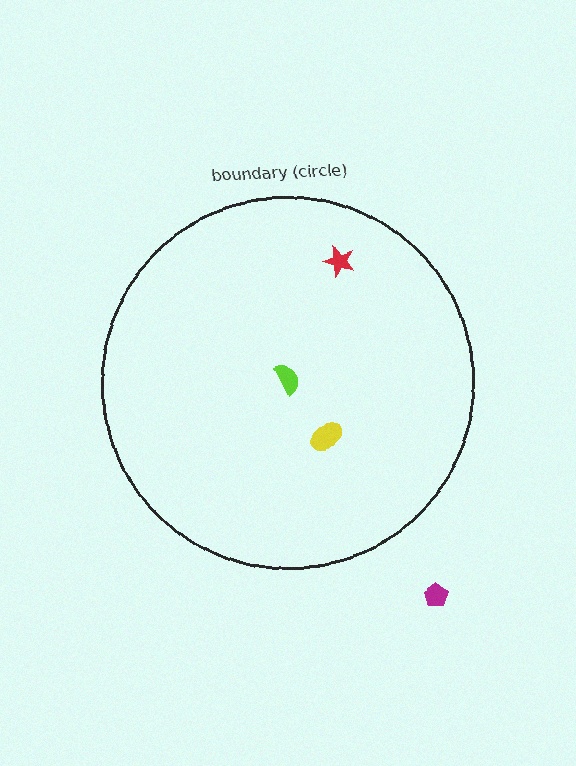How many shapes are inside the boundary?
3 inside, 1 outside.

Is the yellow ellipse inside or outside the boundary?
Inside.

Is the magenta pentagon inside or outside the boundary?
Outside.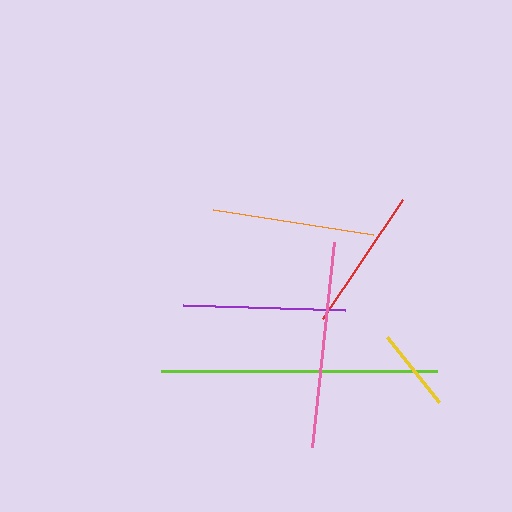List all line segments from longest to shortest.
From longest to shortest: lime, pink, purple, orange, red, yellow.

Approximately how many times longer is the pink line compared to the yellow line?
The pink line is approximately 2.5 times the length of the yellow line.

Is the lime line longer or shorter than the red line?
The lime line is longer than the red line.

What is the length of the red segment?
The red segment is approximately 144 pixels long.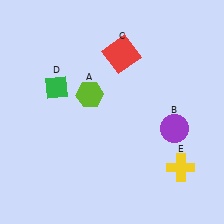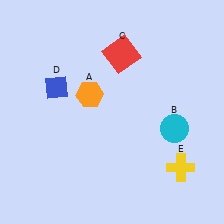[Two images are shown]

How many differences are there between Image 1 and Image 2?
There are 3 differences between the two images.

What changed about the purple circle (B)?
In Image 1, B is purple. In Image 2, it changed to cyan.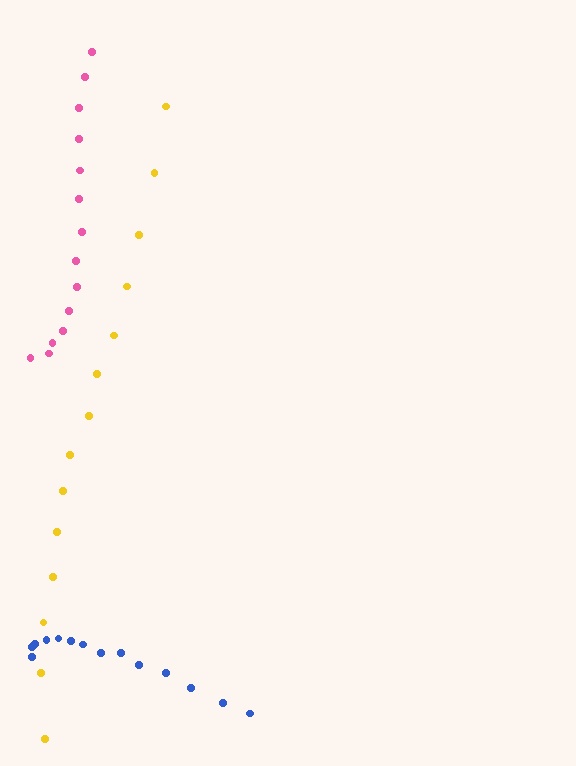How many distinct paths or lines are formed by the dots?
There are 3 distinct paths.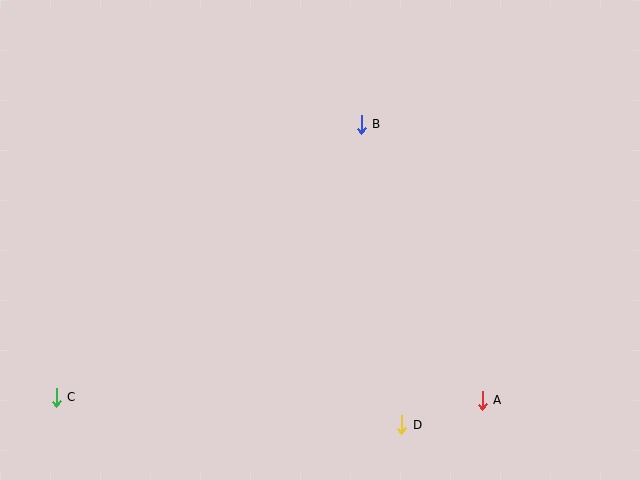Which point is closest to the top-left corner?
Point B is closest to the top-left corner.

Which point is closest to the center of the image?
Point B at (361, 124) is closest to the center.